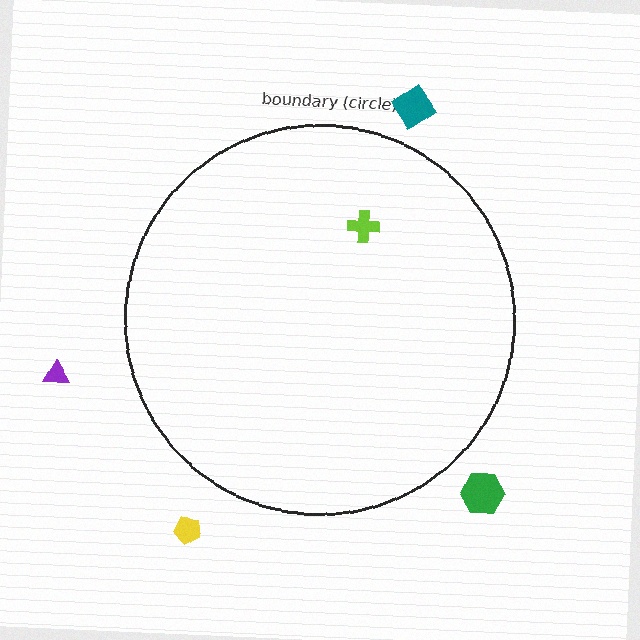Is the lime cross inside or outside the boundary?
Inside.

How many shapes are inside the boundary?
1 inside, 4 outside.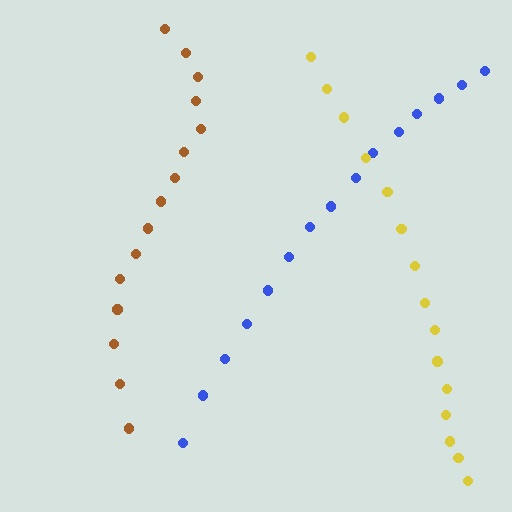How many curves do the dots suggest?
There are 3 distinct paths.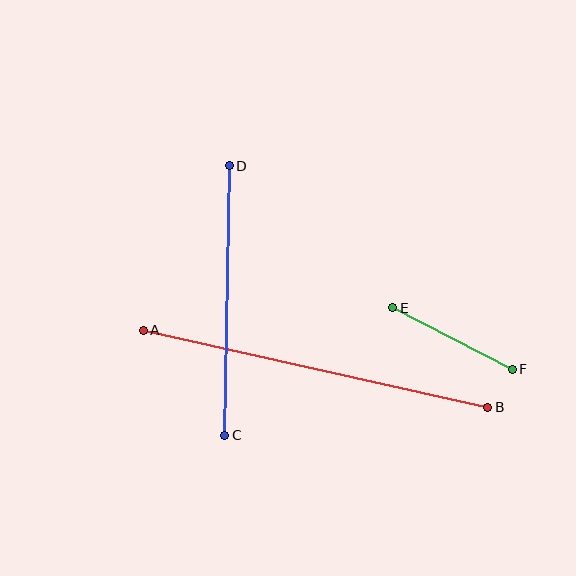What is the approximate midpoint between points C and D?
The midpoint is at approximately (227, 300) pixels.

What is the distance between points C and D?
The distance is approximately 270 pixels.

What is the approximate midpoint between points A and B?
The midpoint is at approximately (316, 369) pixels.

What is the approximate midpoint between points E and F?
The midpoint is at approximately (453, 338) pixels.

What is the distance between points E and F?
The distance is approximately 135 pixels.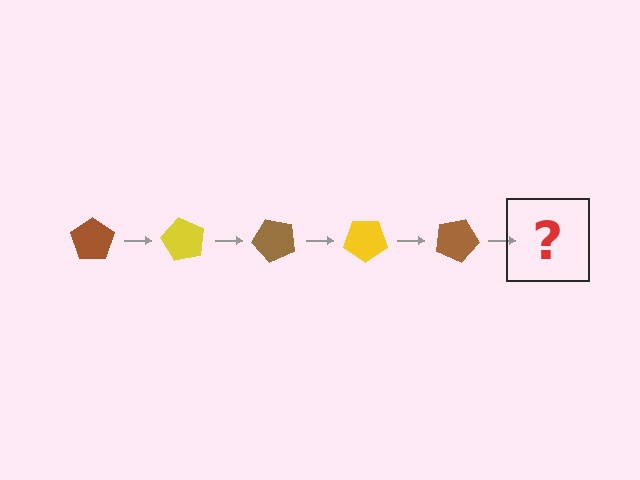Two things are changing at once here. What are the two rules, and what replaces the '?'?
The two rules are that it rotates 60 degrees each step and the color cycles through brown and yellow. The '?' should be a yellow pentagon, rotated 300 degrees from the start.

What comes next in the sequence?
The next element should be a yellow pentagon, rotated 300 degrees from the start.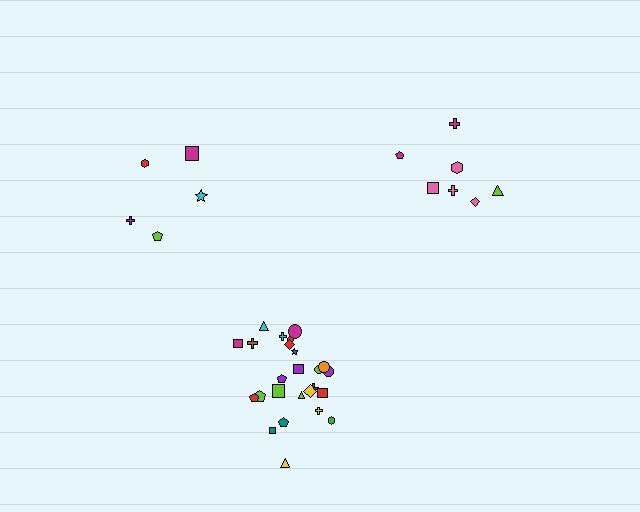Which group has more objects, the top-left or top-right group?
The top-right group.